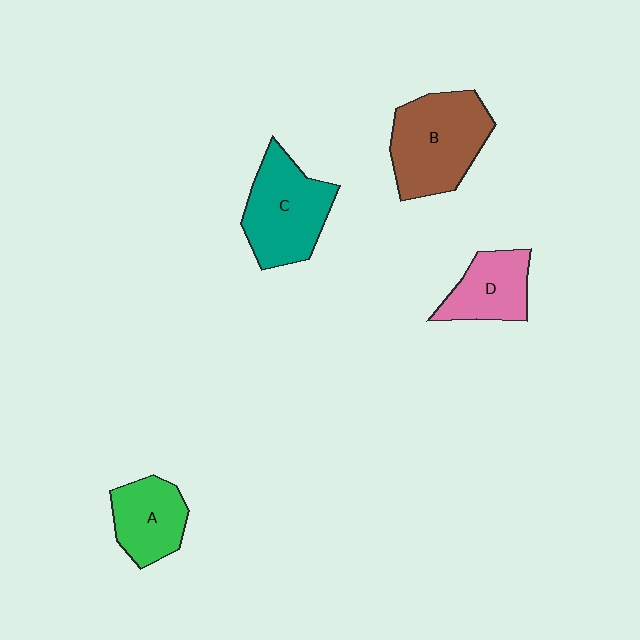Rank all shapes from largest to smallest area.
From largest to smallest: B (brown), C (teal), A (green), D (pink).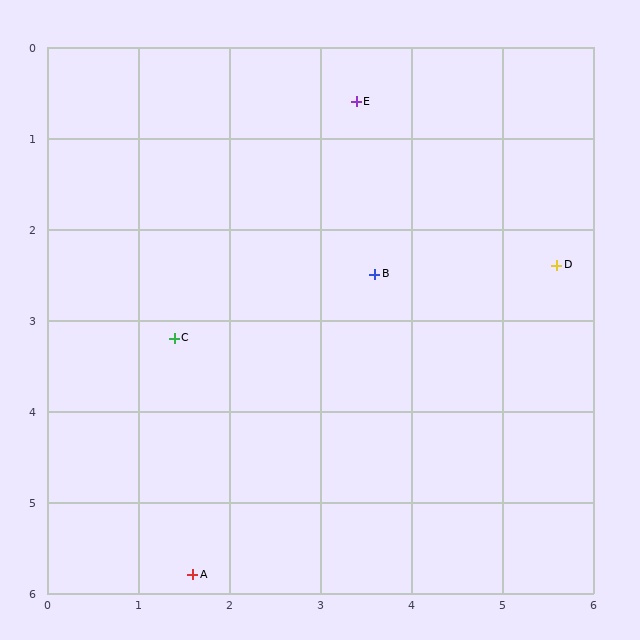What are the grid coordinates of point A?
Point A is at approximately (1.6, 5.8).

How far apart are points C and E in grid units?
Points C and E are about 3.3 grid units apart.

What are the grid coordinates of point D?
Point D is at approximately (5.6, 2.4).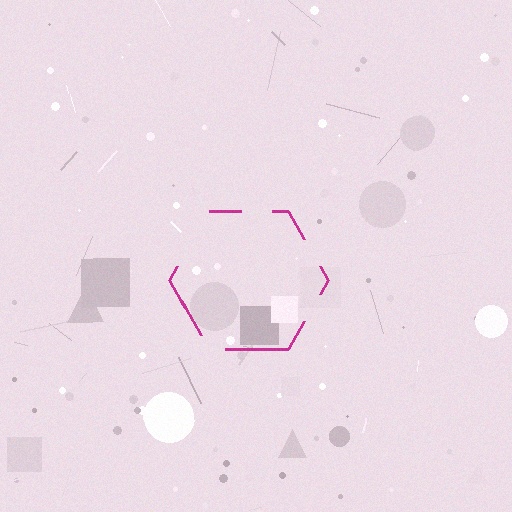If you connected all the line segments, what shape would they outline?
They would outline a hexagon.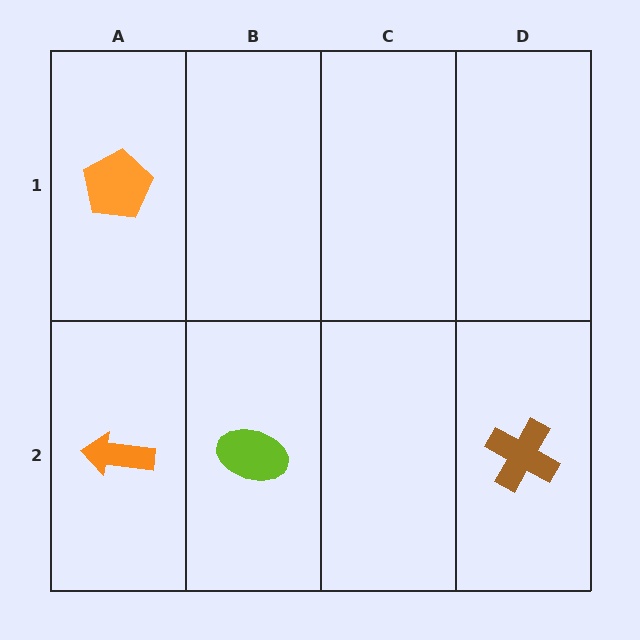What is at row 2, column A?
An orange arrow.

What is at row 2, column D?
A brown cross.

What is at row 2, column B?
A lime ellipse.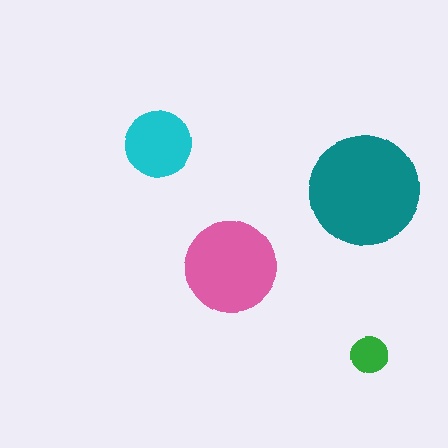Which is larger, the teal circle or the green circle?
The teal one.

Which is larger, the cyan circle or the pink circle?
The pink one.